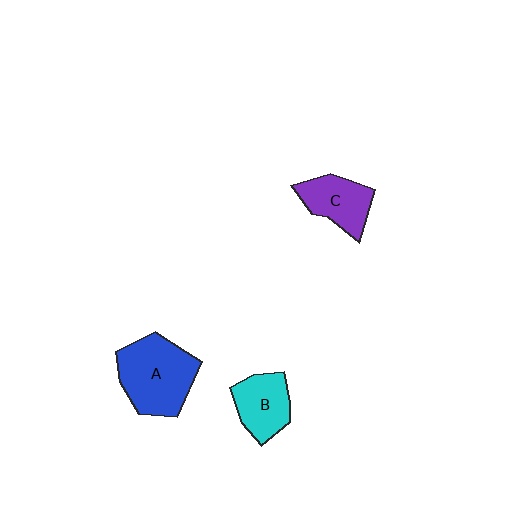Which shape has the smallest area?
Shape B (cyan).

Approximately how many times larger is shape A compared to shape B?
Approximately 1.6 times.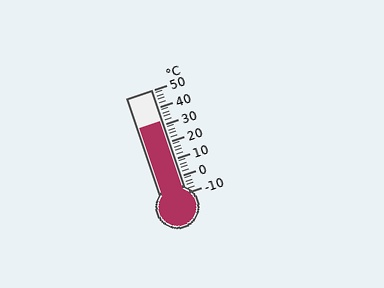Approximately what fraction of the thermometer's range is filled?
The thermometer is filled to approximately 70% of its range.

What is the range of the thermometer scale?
The thermometer scale ranges from -10°C to 50°C.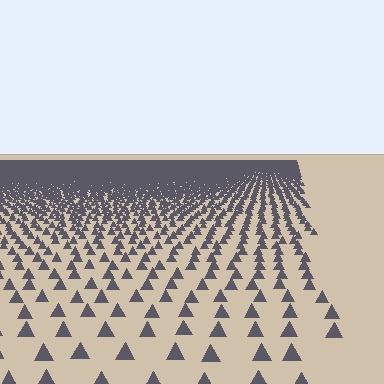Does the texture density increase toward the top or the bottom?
Density increases toward the top.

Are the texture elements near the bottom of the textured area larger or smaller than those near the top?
Larger. Near the bottom, elements are closer to the viewer and appear at a bigger on-screen size.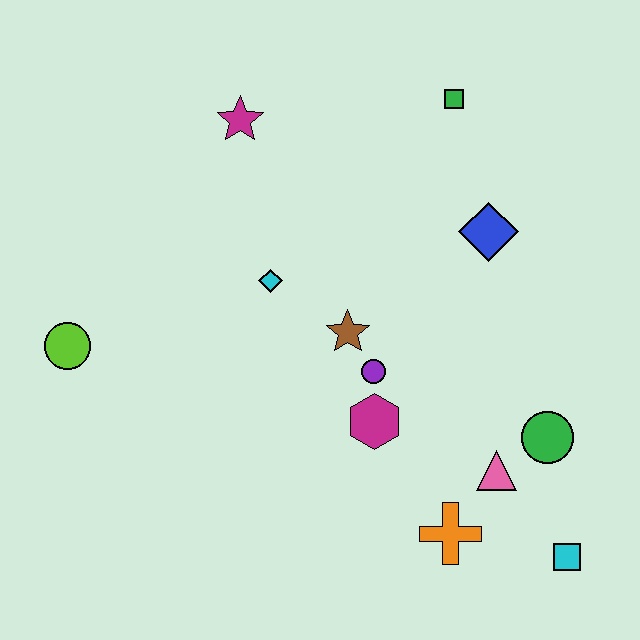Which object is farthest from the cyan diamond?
The cyan square is farthest from the cyan diamond.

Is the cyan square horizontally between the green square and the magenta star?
No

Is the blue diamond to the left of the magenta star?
No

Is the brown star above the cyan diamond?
No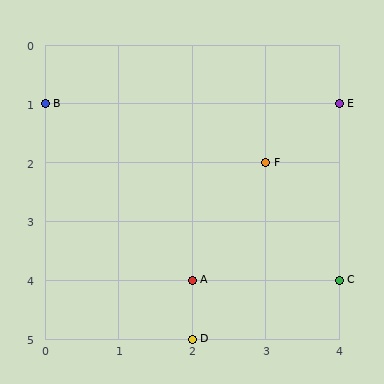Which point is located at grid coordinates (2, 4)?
Point A is at (2, 4).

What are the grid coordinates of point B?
Point B is at grid coordinates (0, 1).